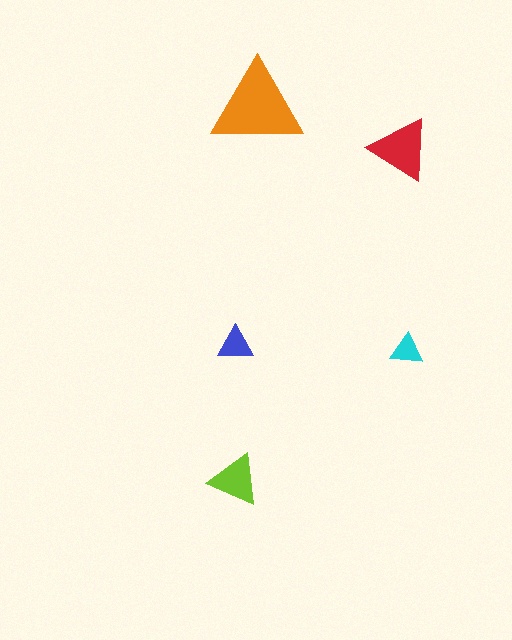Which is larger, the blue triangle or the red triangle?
The red one.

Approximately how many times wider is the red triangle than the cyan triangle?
About 2 times wider.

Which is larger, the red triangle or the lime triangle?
The red one.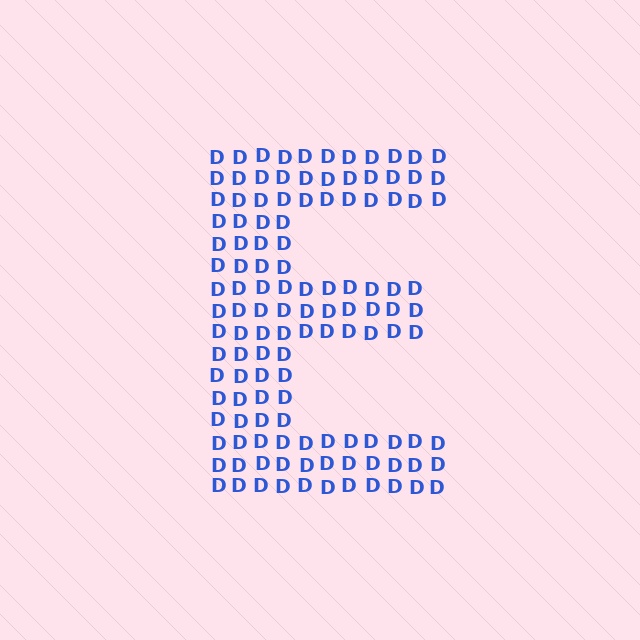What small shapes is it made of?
It is made of small letter D's.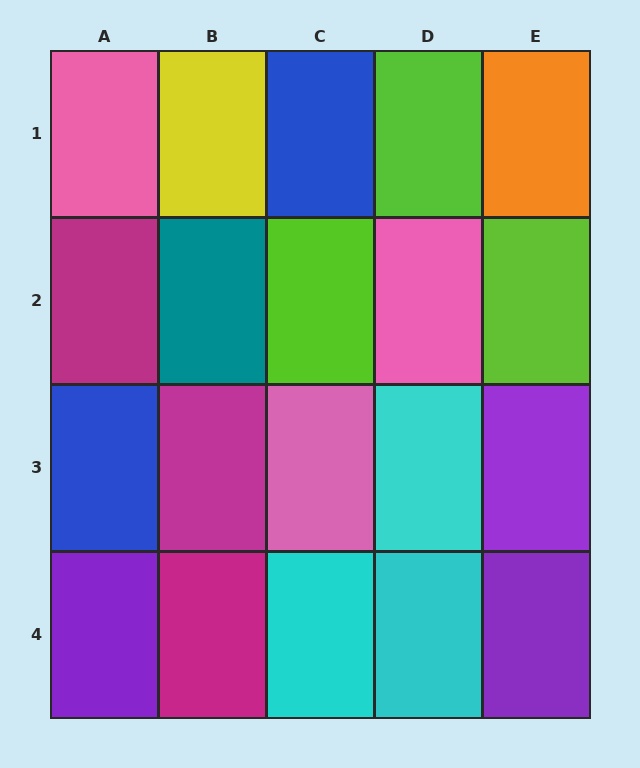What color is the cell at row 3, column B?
Magenta.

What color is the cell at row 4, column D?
Cyan.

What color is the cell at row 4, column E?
Purple.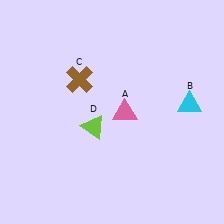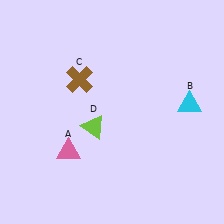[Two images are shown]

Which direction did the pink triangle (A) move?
The pink triangle (A) moved left.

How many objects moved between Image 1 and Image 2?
1 object moved between the two images.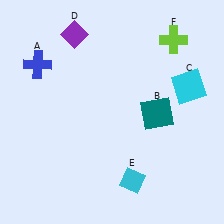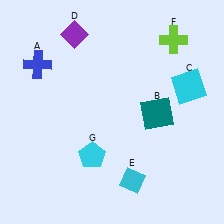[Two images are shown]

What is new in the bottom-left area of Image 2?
A cyan pentagon (G) was added in the bottom-left area of Image 2.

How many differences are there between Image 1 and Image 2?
There is 1 difference between the two images.